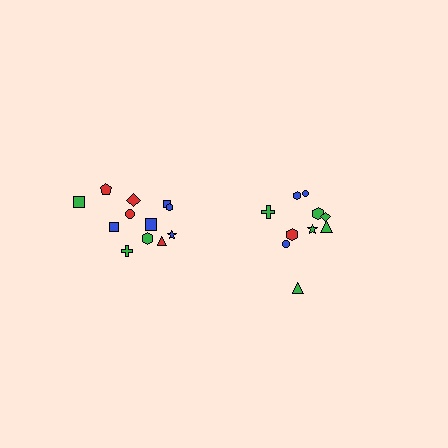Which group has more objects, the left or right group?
The left group.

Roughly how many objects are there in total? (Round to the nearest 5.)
Roughly 20 objects in total.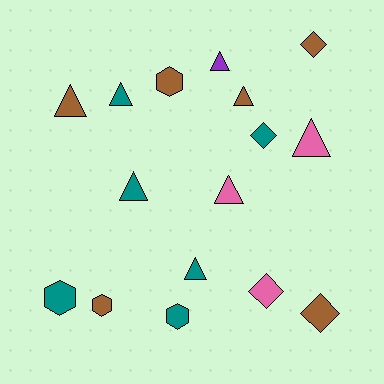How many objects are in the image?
There are 16 objects.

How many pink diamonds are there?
There is 1 pink diamond.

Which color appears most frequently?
Teal, with 6 objects.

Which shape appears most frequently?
Triangle, with 8 objects.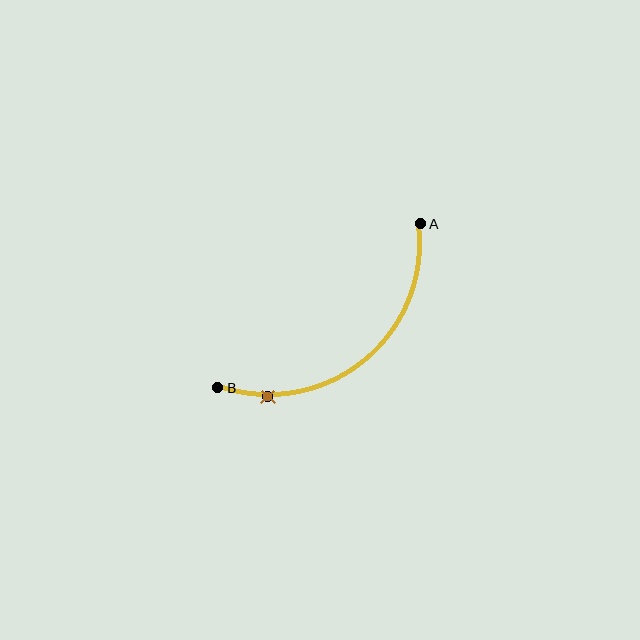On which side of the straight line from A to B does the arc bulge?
The arc bulges below and to the right of the straight line connecting A and B.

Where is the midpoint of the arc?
The arc midpoint is the point on the curve farthest from the straight line joining A and B. It sits below and to the right of that line.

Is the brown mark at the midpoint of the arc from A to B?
No. The brown mark lies on the arc but is closer to endpoint B. The arc midpoint would be at the point on the curve equidistant along the arc from both A and B.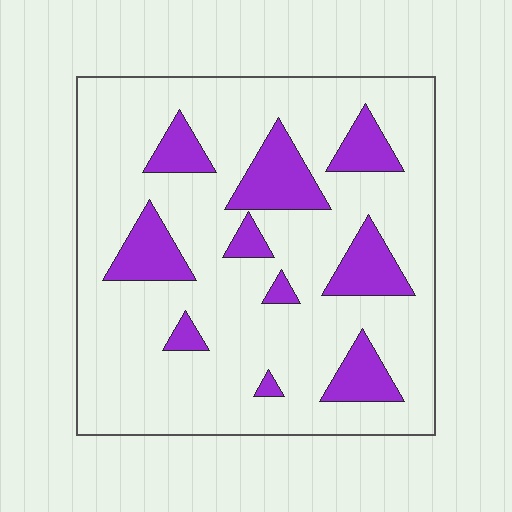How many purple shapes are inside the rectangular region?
10.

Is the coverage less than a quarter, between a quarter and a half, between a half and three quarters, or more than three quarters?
Less than a quarter.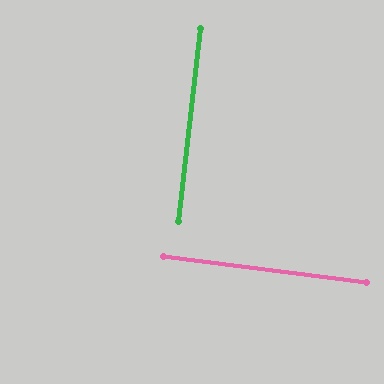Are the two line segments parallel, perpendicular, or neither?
Perpendicular — they meet at approximately 89°.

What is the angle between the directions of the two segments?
Approximately 89 degrees.